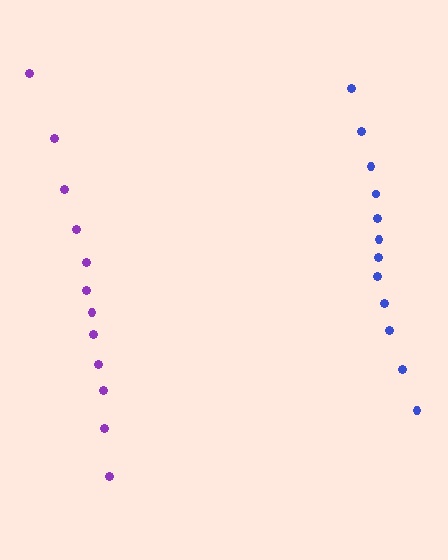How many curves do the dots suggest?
There are 2 distinct paths.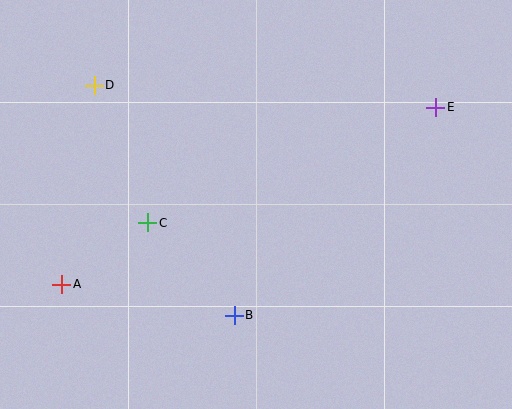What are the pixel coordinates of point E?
Point E is at (436, 107).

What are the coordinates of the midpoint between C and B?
The midpoint between C and B is at (191, 269).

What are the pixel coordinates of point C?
Point C is at (148, 223).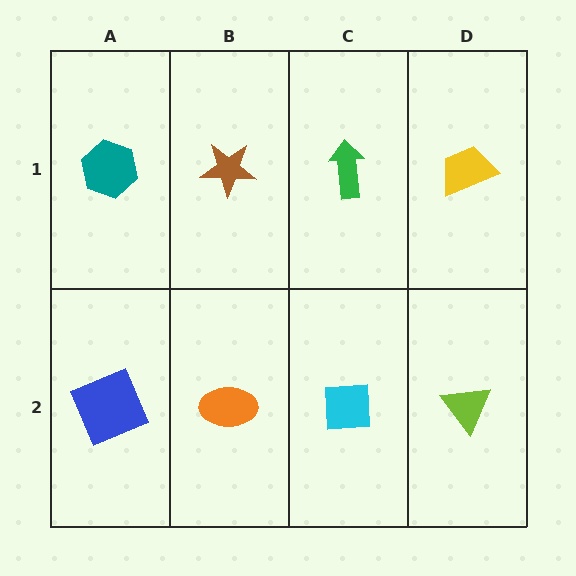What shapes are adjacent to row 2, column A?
A teal hexagon (row 1, column A), an orange ellipse (row 2, column B).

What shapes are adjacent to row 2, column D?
A yellow trapezoid (row 1, column D), a cyan square (row 2, column C).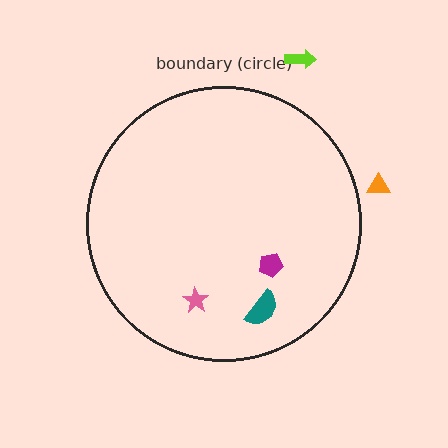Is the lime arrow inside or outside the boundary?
Outside.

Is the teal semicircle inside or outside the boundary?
Inside.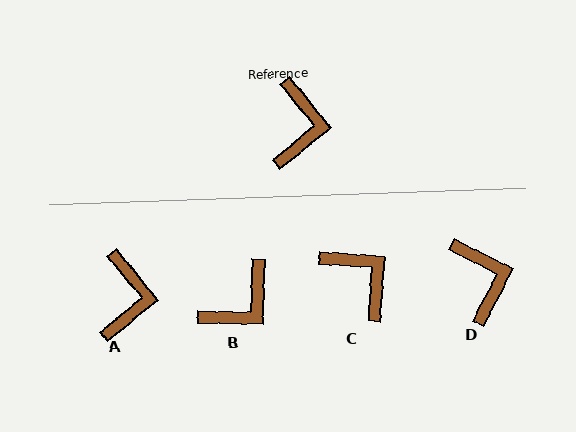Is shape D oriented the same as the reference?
No, it is off by about 24 degrees.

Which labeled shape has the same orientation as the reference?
A.